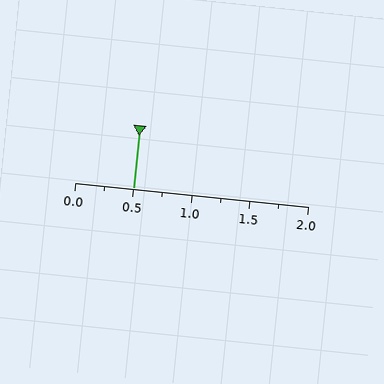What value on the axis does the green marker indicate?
The marker indicates approximately 0.5.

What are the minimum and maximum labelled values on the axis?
The axis runs from 0.0 to 2.0.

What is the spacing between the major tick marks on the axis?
The major ticks are spaced 0.5 apart.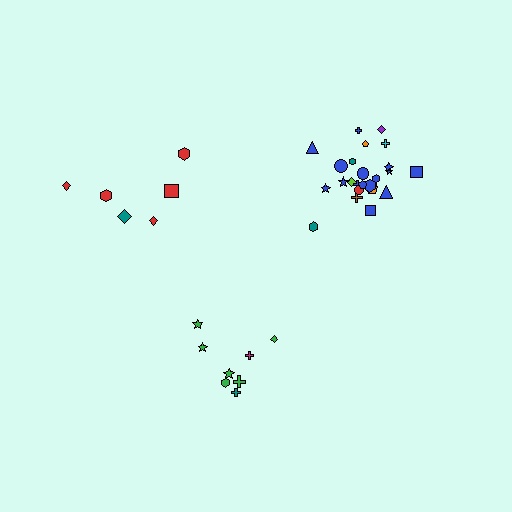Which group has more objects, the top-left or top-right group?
The top-right group.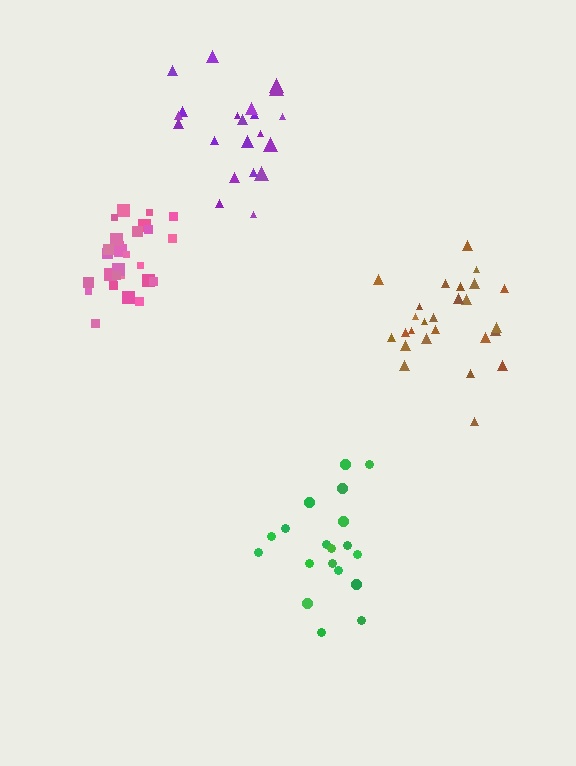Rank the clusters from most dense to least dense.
pink, brown, purple, green.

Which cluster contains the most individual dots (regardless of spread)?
Pink (27).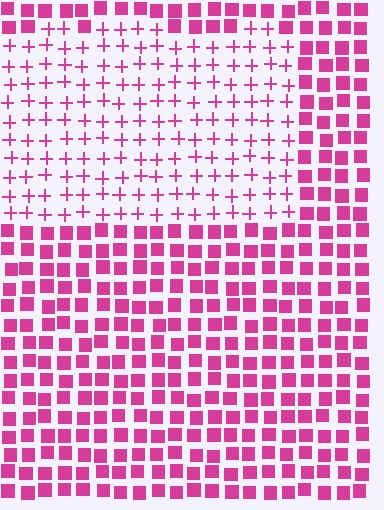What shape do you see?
I see a rectangle.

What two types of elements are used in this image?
The image uses plus signs inside the rectangle region and squares outside it.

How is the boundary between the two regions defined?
The boundary is defined by a change in element shape: plus signs inside vs. squares outside. All elements share the same color and spacing.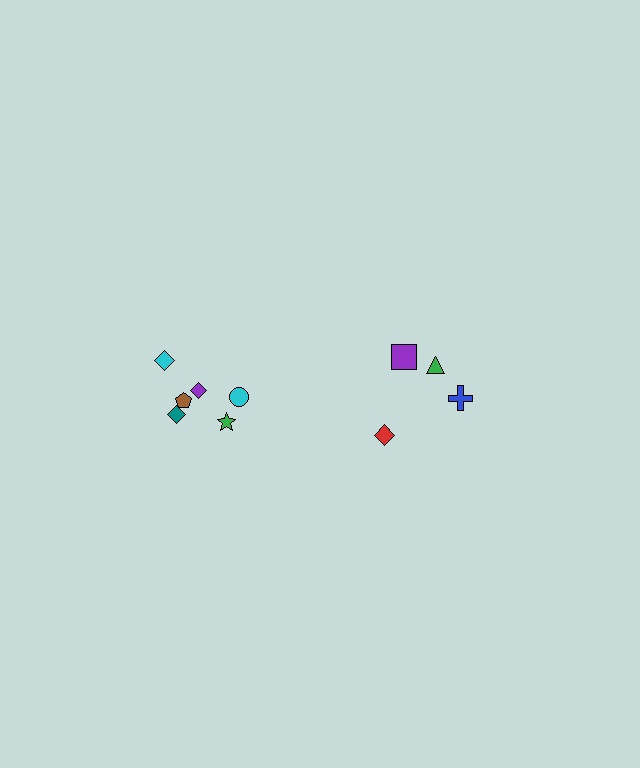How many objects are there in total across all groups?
There are 10 objects.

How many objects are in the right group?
There are 4 objects.